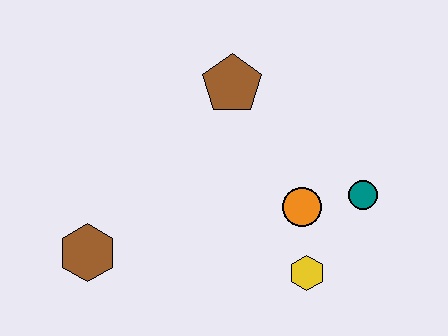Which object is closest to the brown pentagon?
The orange circle is closest to the brown pentagon.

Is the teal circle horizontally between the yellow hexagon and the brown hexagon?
No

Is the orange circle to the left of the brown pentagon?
No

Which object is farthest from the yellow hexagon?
The brown hexagon is farthest from the yellow hexagon.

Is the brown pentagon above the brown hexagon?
Yes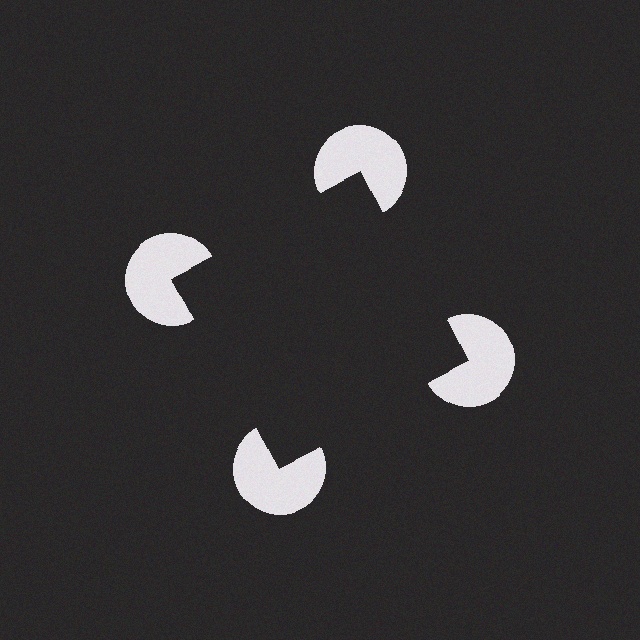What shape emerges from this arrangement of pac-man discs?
An illusory square — its edges are inferred from the aligned wedge cuts in the pac-man discs, not physically drawn.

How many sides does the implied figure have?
4 sides.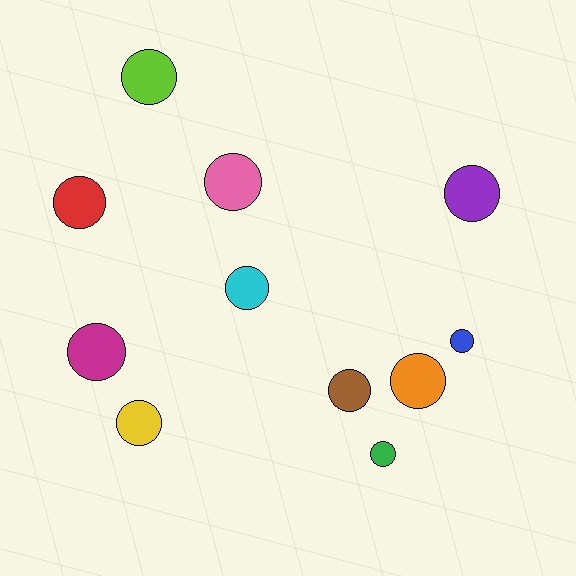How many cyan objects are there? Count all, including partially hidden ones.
There is 1 cyan object.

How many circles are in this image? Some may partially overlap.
There are 11 circles.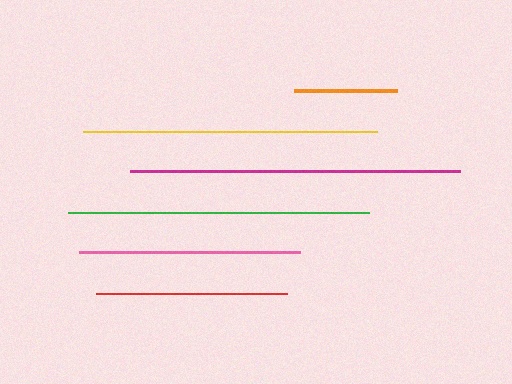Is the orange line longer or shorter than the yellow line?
The yellow line is longer than the orange line.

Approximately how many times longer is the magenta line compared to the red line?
The magenta line is approximately 1.7 times the length of the red line.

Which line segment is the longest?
The magenta line is the longest at approximately 330 pixels.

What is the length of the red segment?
The red segment is approximately 190 pixels long.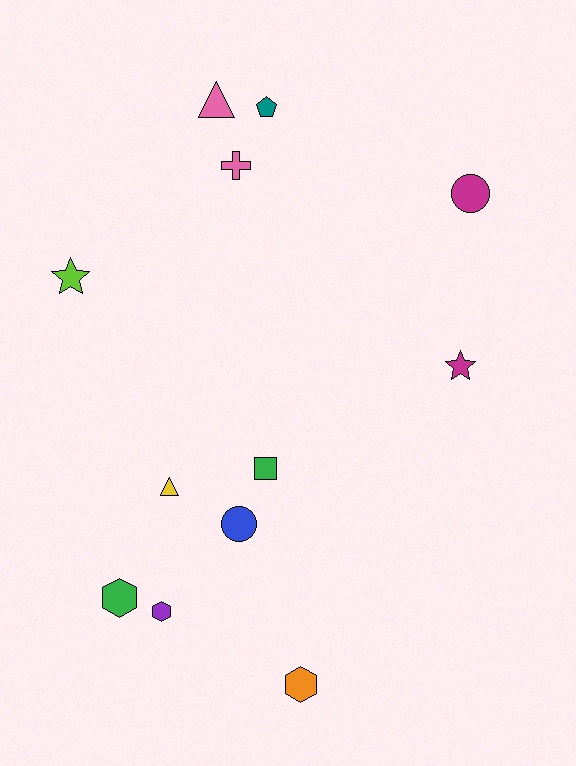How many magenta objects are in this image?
There are 2 magenta objects.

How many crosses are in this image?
There is 1 cross.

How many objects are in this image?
There are 12 objects.